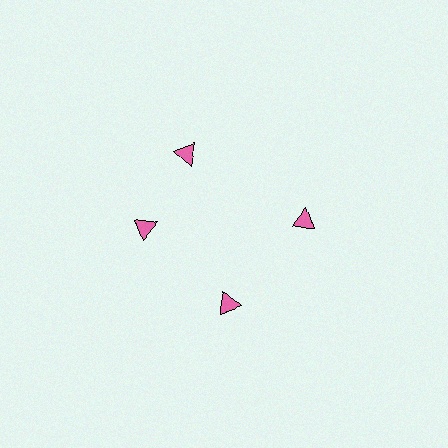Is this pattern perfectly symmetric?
No. The 4 pink triangles are arranged in a ring, but one element near the 12 o'clock position is rotated out of alignment along the ring, breaking the 4-fold rotational symmetry.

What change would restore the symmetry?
The symmetry would be restored by rotating it back into even spacing with its neighbors so that all 4 triangles sit at equal angles and equal distance from the center.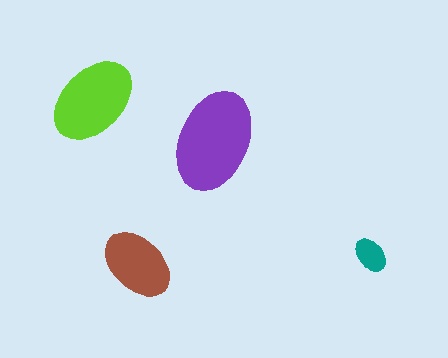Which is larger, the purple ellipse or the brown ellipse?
The purple one.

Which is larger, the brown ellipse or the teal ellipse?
The brown one.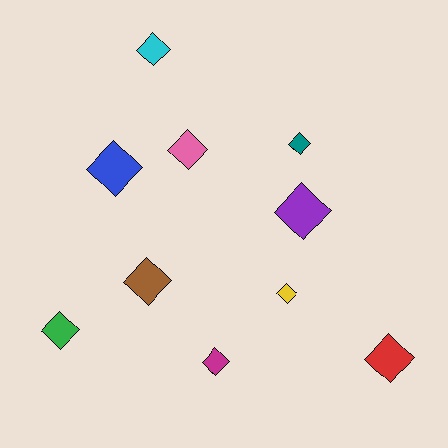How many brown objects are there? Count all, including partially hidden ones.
There is 1 brown object.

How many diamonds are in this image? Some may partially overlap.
There are 10 diamonds.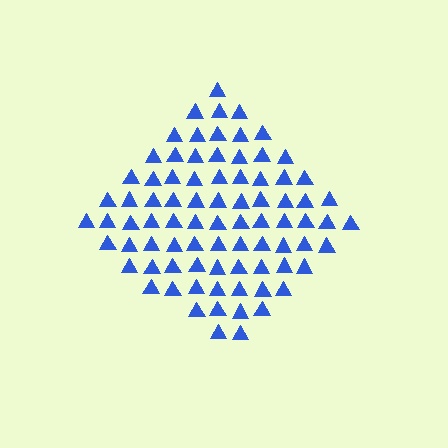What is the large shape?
The large shape is a diamond.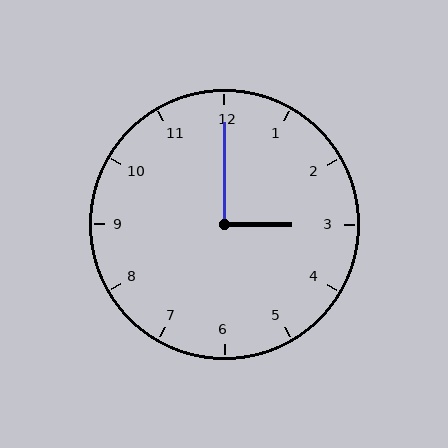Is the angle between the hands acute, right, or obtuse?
It is right.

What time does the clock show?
3:00.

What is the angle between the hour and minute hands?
Approximately 90 degrees.